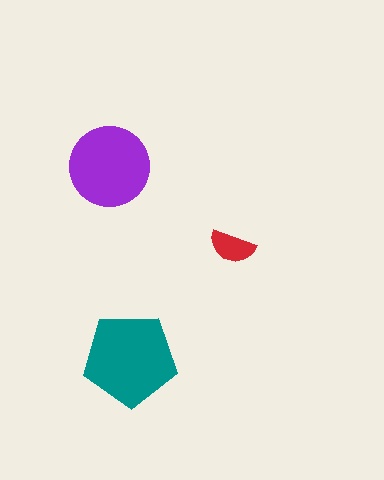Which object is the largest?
The teal pentagon.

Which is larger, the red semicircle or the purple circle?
The purple circle.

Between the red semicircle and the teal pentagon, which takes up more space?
The teal pentagon.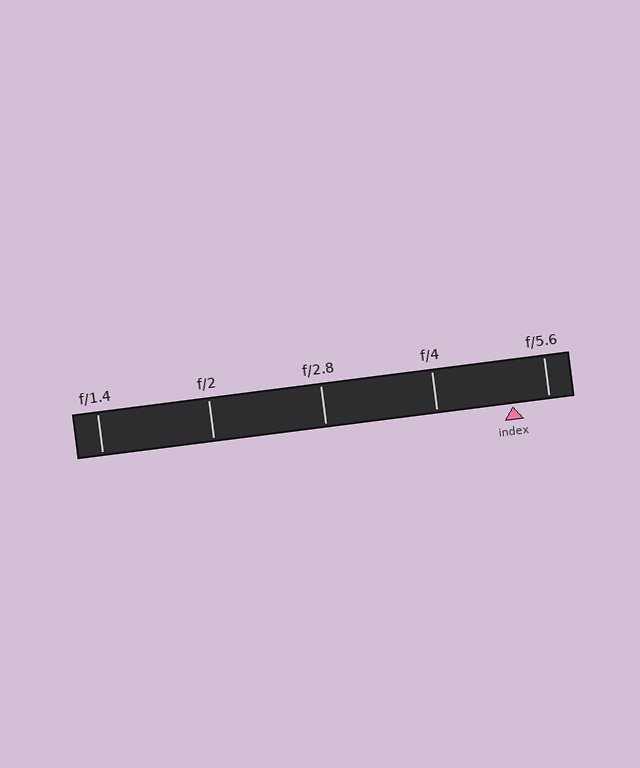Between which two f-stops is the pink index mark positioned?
The index mark is between f/4 and f/5.6.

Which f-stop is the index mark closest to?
The index mark is closest to f/5.6.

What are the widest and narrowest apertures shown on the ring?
The widest aperture shown is f/1.4 and the narrowest is f/5.6.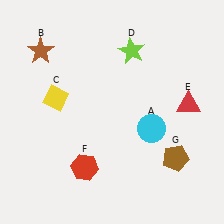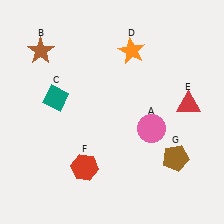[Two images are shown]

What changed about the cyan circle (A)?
In Image 1, A is cyan. In Image 2, it changed to pink.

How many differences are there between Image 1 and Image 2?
There are 3 differences between the two images.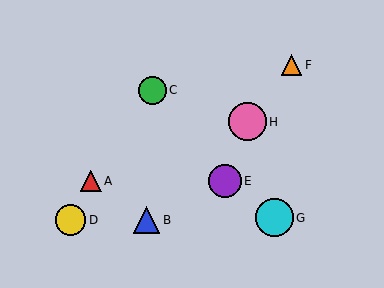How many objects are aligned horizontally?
2 objects (A, E) are aligned horizontally.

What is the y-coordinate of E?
Object E is at y≈181.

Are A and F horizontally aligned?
No, A is at y≈181 and F is at y≈65.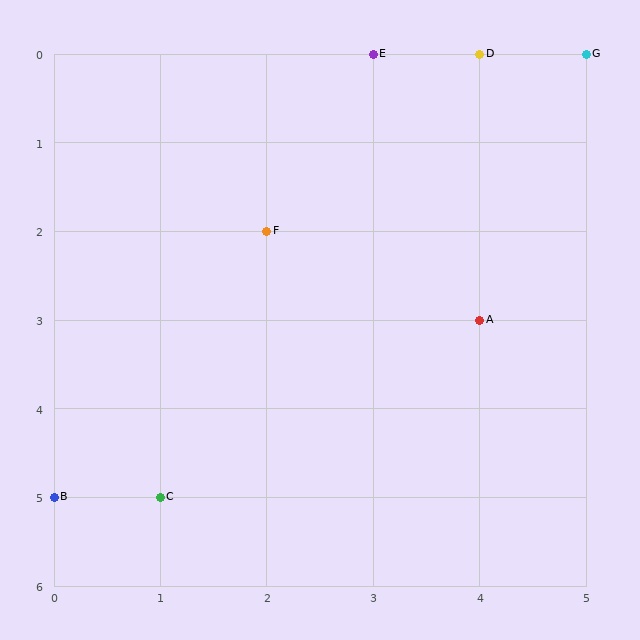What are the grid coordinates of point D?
Point D is at grid coordinates (4, 0).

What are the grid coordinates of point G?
Point G is at grid coordinates (5, 0).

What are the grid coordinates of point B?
Point B is at grid coordinates (0, 5).